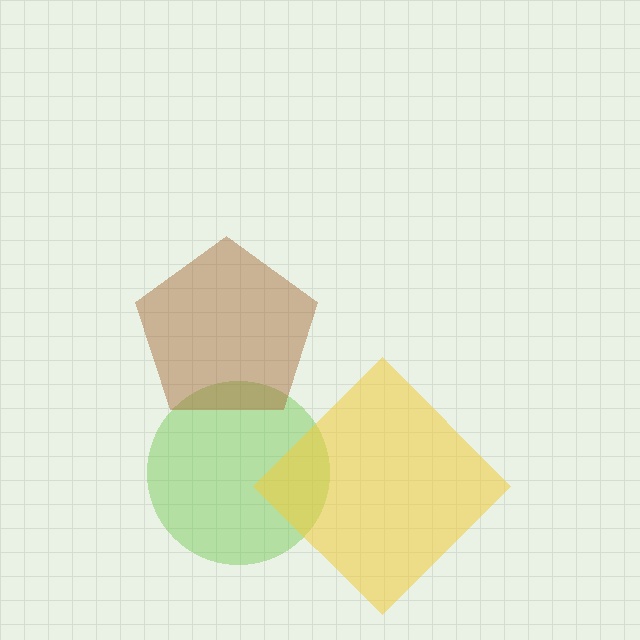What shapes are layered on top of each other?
The layered shapes are: a lime circle, a brown pentagon, a yellow diamond.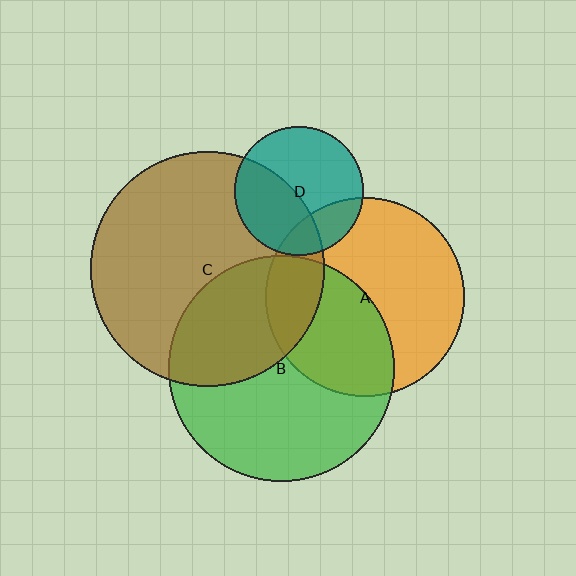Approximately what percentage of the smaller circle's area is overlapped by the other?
Approximately 40%.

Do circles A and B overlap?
Yes.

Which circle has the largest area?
Circle C (brown).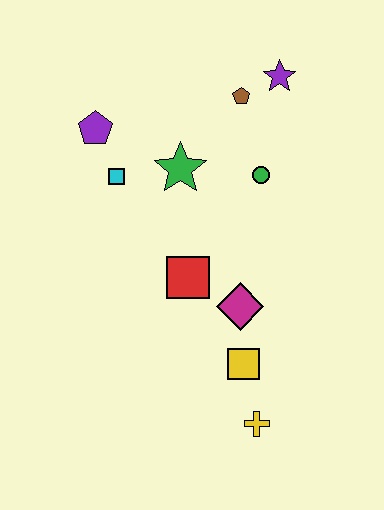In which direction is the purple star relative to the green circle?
The purple star is above the green circle.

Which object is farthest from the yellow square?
The purple star is farthest from the yellow square.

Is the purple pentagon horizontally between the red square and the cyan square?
No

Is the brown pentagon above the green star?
Yes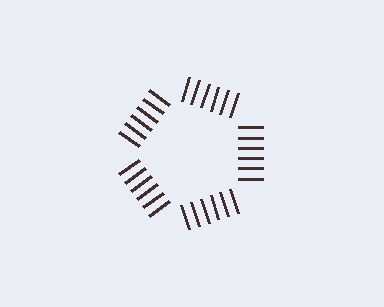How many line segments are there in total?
30 — 6 along each of the 5 edges.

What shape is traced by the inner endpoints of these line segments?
An illusory pentagon — the line segments terminate on its edges but no continuous stroke is drawn.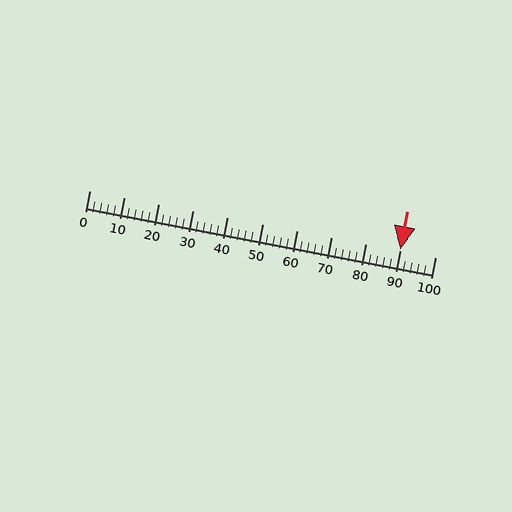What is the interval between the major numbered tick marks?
The major tick marks are spaced 10 units apart.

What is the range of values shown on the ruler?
The ruler shows values from 0 to 100.